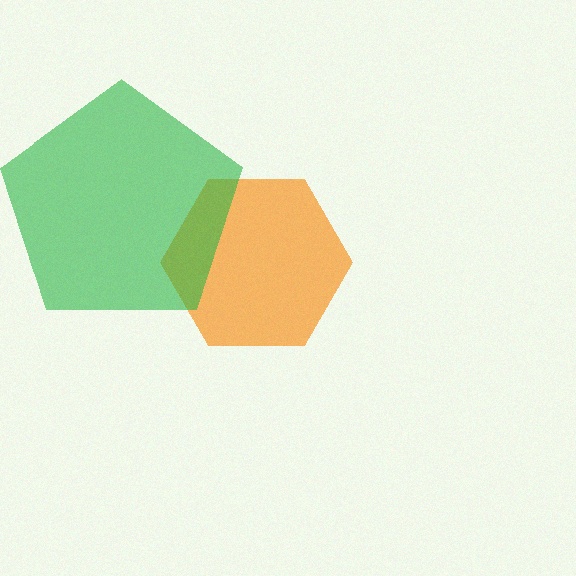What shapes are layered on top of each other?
The layered shapes are: an orange hexagon, a green pentagon.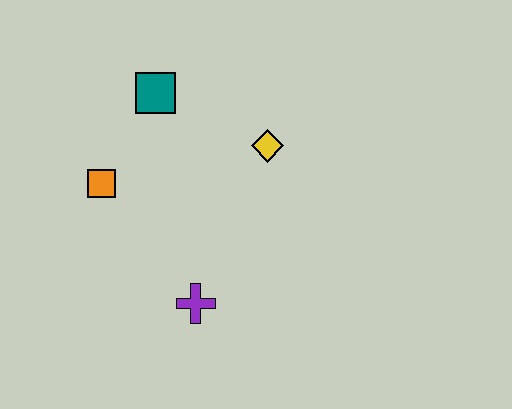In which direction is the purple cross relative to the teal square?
The purple cross is below the teal square.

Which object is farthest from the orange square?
The yellow diamond is farthest from the orange square.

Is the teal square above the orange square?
Yes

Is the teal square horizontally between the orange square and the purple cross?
Yes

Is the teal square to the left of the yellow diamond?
Yes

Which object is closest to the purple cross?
The orange square is closest to the purple cross.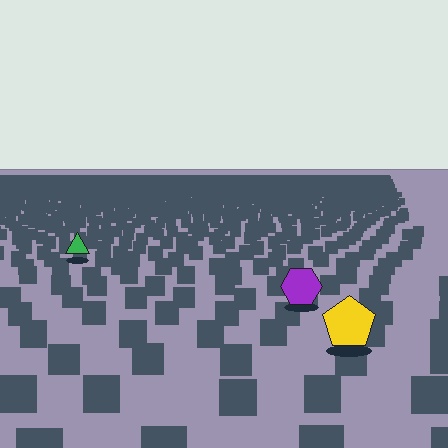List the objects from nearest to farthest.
From nearest to farthest: the yellow pentagon, the purple hexagon, the green triangle.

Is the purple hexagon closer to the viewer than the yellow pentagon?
No. The yellow pentagon is closer — you can tell from the texture gradient: the ground texture is coarser near it.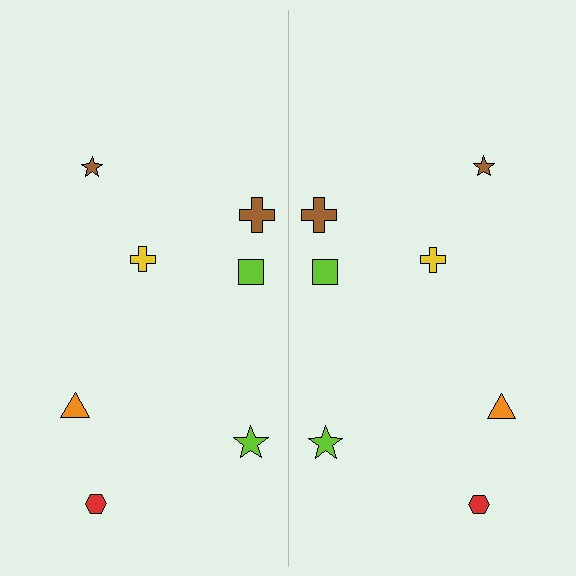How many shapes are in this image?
There are 14 shapes in this image.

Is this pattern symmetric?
Yes, this pattern has bilateral (reflection) symmetry.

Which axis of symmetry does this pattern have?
The pattern has a vertical axis of symmetry running through the center of the image.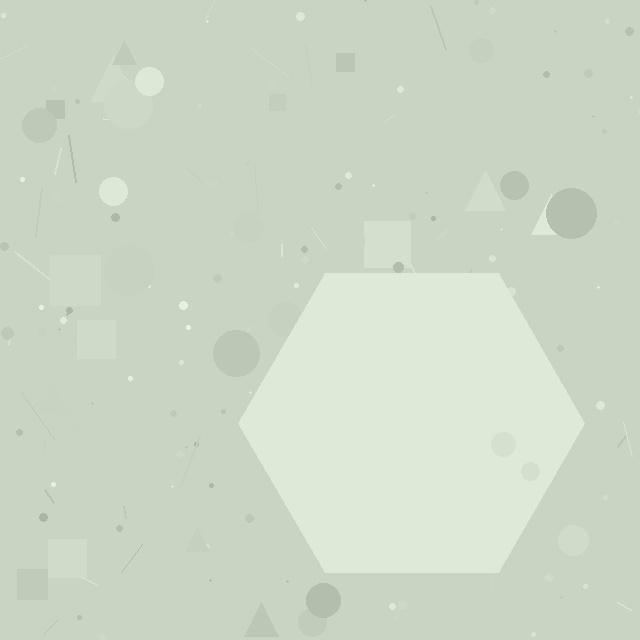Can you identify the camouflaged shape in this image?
The camouflaged shape is a hexagon.